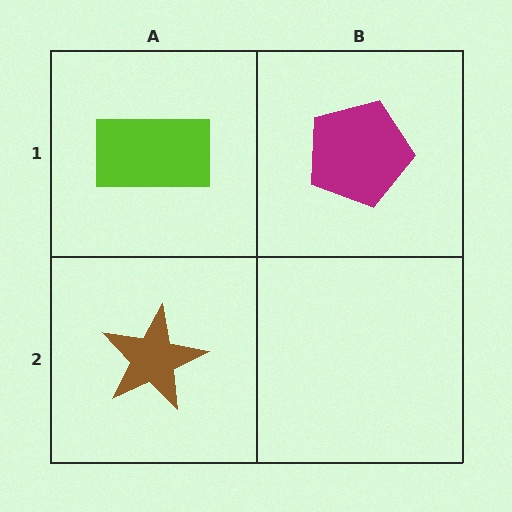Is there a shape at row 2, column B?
No, that cell is empty.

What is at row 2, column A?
A brown star.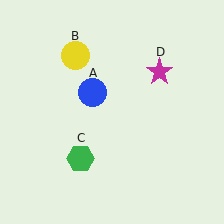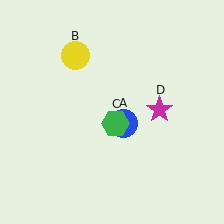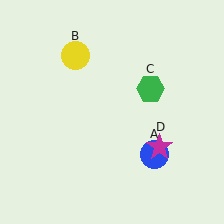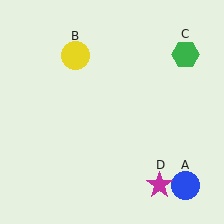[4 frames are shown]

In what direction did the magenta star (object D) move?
The magenta star (object D) moved down.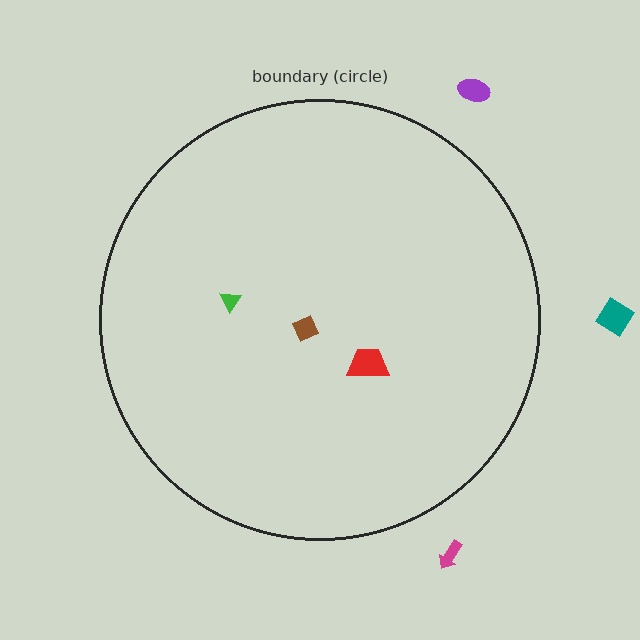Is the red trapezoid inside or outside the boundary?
Inside.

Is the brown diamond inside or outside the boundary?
Inside.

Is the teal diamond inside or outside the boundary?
Outside.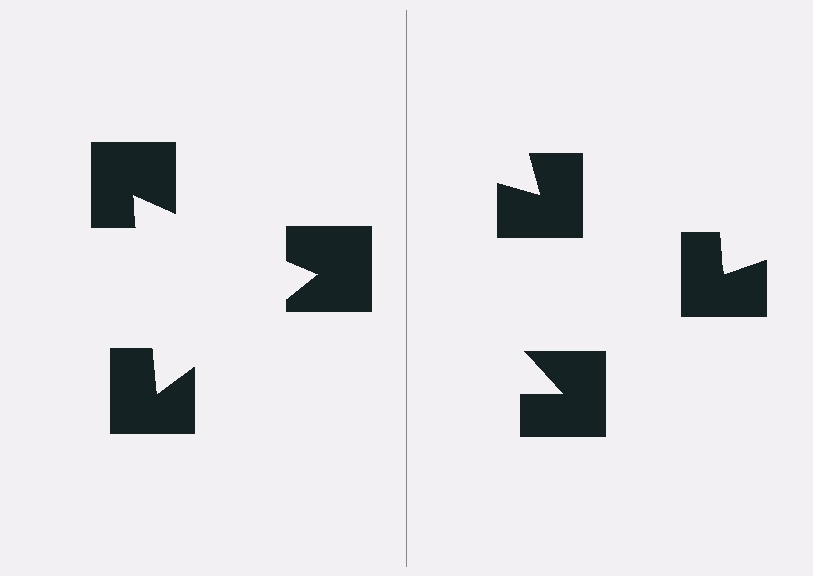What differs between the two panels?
The notched squares are positioned identically on both sides; only the wedge orientations differ. On the left they align to a triangle; on the right they are misaligned.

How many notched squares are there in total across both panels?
6 — 3 on each side.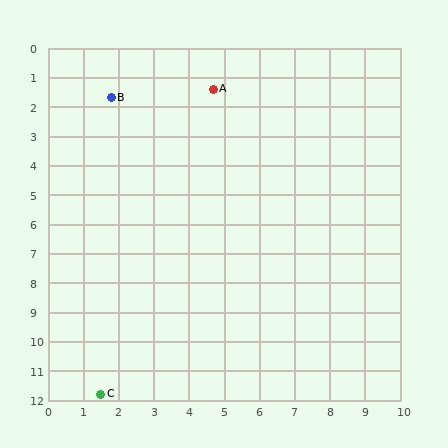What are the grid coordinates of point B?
Point B is at approximately (1.8, 1.7).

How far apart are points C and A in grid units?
Points C and A are about 10.9 grid units apart.